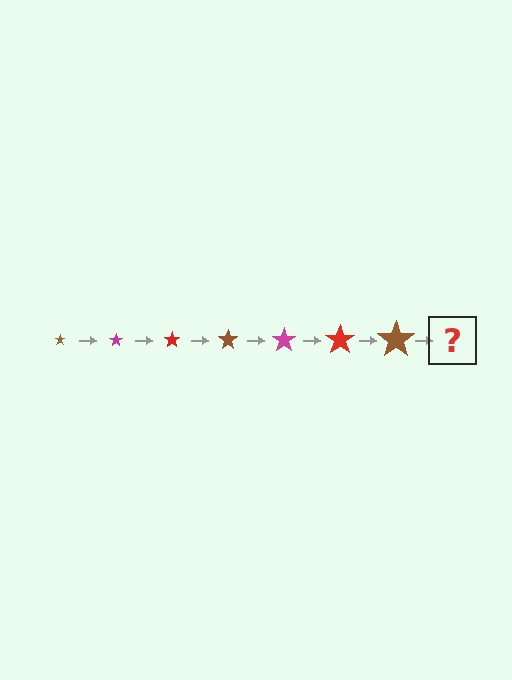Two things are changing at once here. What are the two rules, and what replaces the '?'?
The two rules are that the star grows larger each step and the color cycles through brown, magenta, and red. The '?' should be a magenta star, larger than the previous one.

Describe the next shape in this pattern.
It should be a magenta star, larger than the previous one.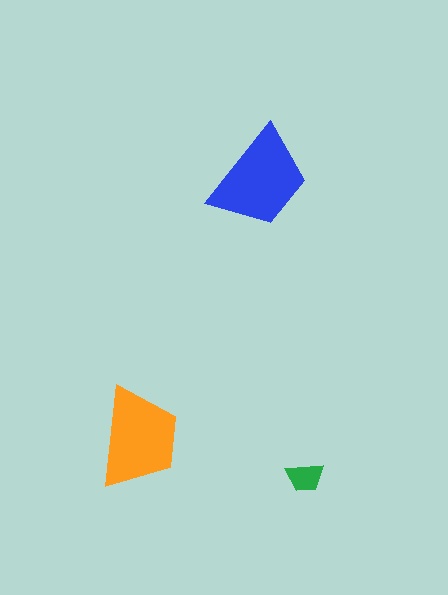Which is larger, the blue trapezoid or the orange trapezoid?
The blue one.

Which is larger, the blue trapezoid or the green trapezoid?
The blue one.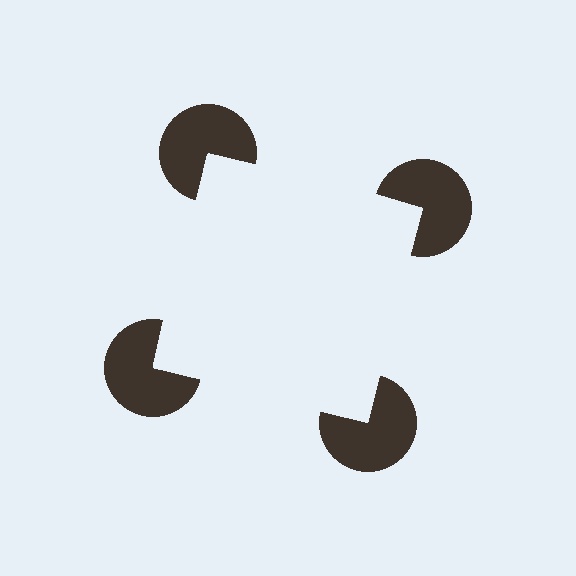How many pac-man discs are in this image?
There are 4 — one at each vertex of the illusory square.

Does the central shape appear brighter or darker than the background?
It typically appears slightly brighter than the background, even though no actual brightness change is drawn.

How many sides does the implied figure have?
4 sides.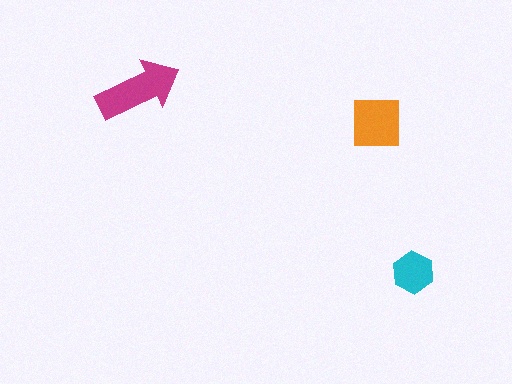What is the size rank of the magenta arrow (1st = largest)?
1st.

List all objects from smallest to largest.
The cyan hexagon, the orange square, the magenta arrow.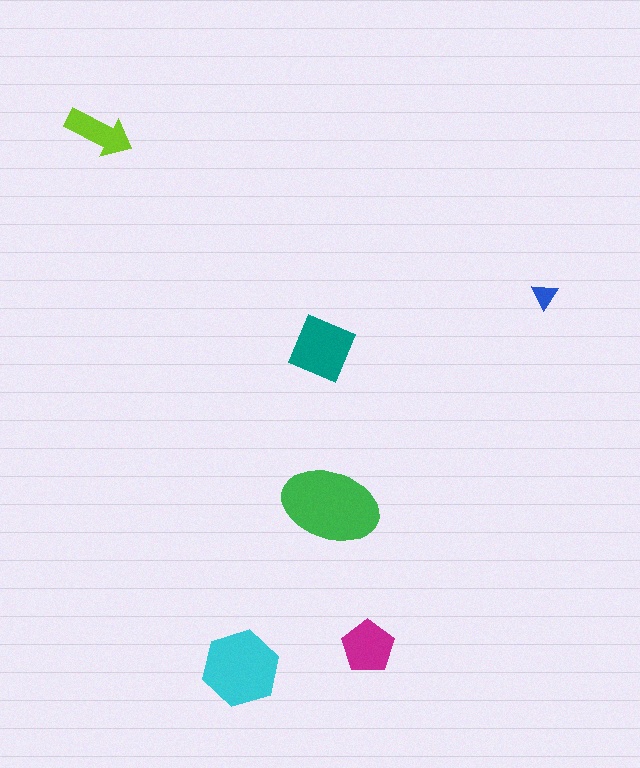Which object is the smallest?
The blue triangle.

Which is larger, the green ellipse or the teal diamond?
The green ellipse.